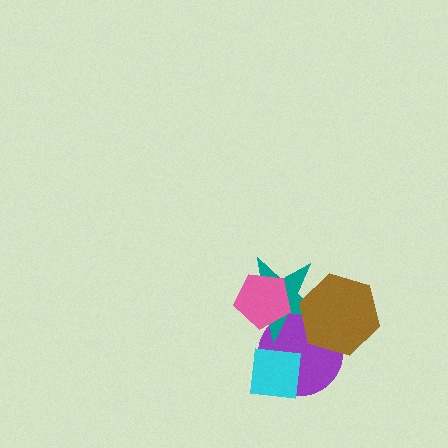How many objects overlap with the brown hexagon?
2 objects overlap with the brown hexagon.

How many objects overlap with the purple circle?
3 objects overlap with the purple circle.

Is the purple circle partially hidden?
Yes, it is partially covered by another shape.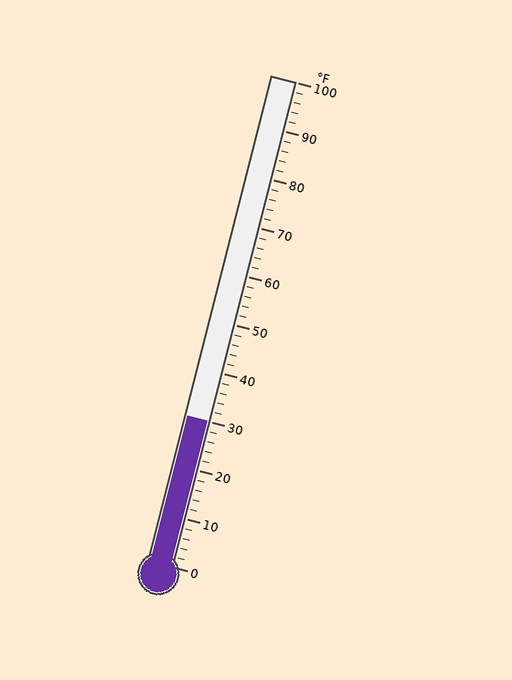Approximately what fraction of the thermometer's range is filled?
The thermometer is filled to approximately 30% of its range.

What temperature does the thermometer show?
The thermometer shows approximately 30°F.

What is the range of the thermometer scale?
The thermometer scale ranges from 0°F to 100°F.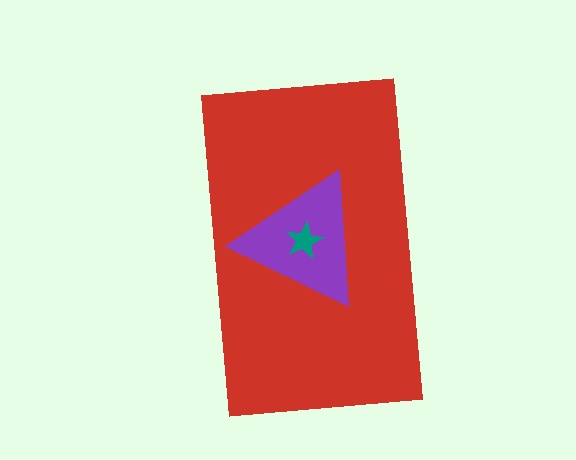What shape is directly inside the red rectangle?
The purple triangle.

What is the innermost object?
The teal star.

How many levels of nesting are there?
3.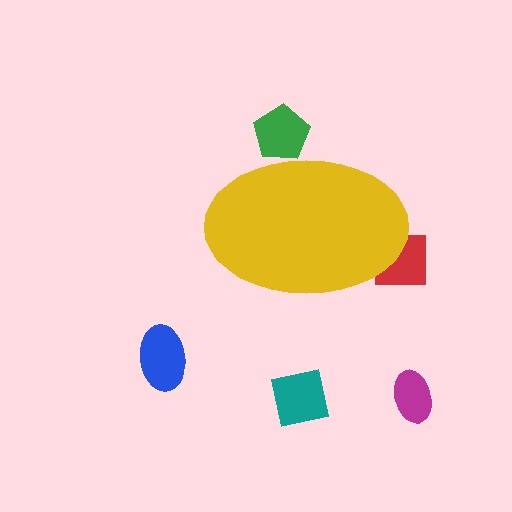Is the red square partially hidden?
Yes, the red square is partially hidden behind the yellow ellipse.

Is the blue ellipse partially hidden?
No, the blue ellipse is fully visible.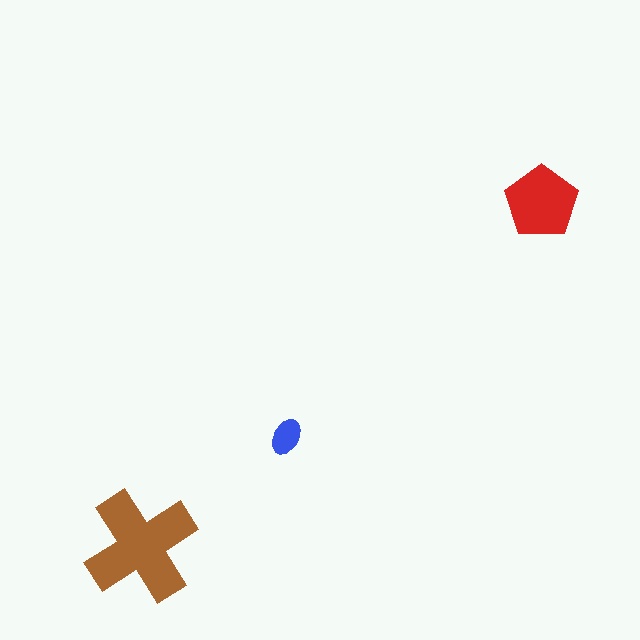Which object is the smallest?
The blue ellipse.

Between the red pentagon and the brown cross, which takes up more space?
The brown cross.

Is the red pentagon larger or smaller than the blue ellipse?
Larger.